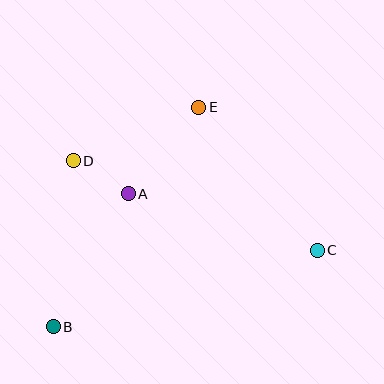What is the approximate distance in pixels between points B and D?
The distance between B and D is approximately 167 pixels.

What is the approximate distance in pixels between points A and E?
The distance between A and E is approximately 111 pixels.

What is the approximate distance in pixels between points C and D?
The distance between C and D is approximately 260 pixels.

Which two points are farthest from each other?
Points B and C are farthest from each other.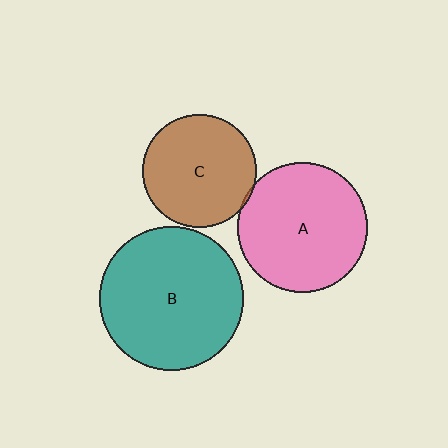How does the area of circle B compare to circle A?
Approximately 1.2 times.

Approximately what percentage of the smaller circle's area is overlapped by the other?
Approximately 5%.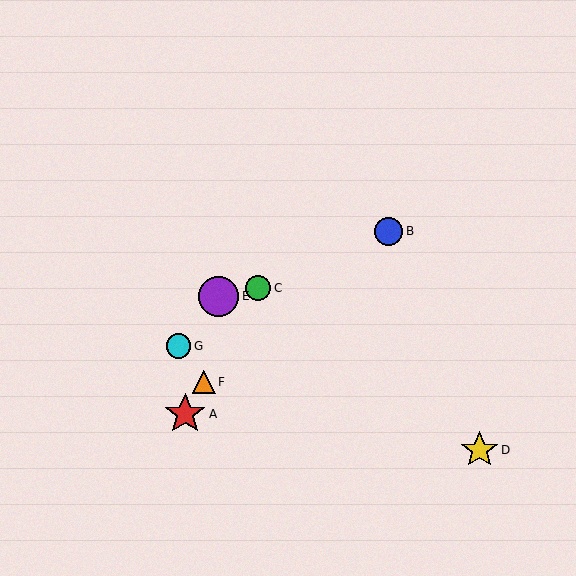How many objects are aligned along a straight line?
3 objects (A, C, F) are aligned along a straight line.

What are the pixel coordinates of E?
Object E is at (219, 296).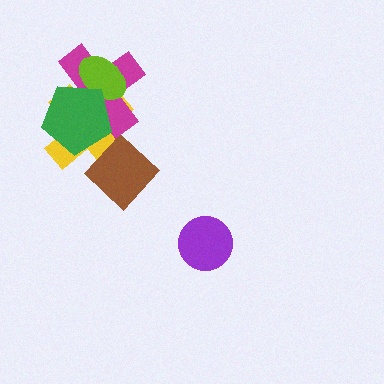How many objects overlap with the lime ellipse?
3 objects overlap with the lime ellipse.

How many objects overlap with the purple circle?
0 objects overlap with the purple circle.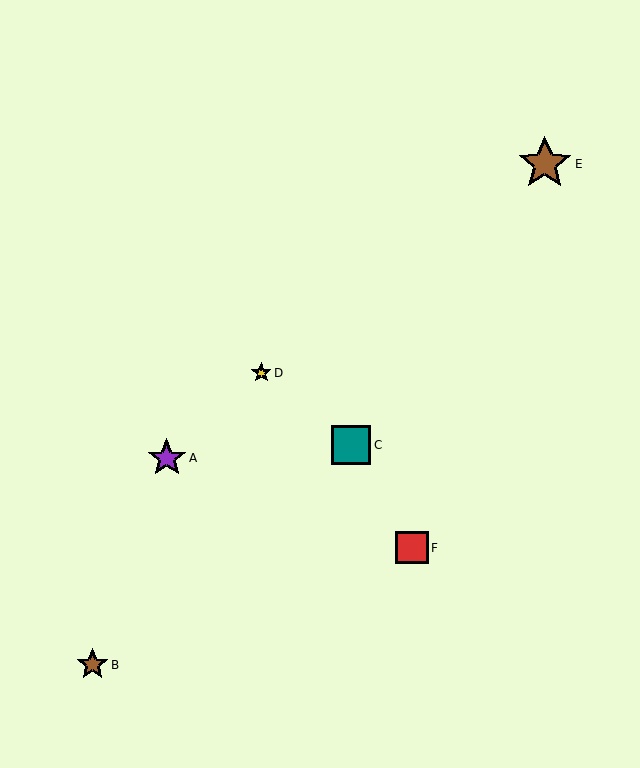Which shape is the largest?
The brown star (labeled E) is the largest.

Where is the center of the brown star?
The center of the brown star is at (93, 665).